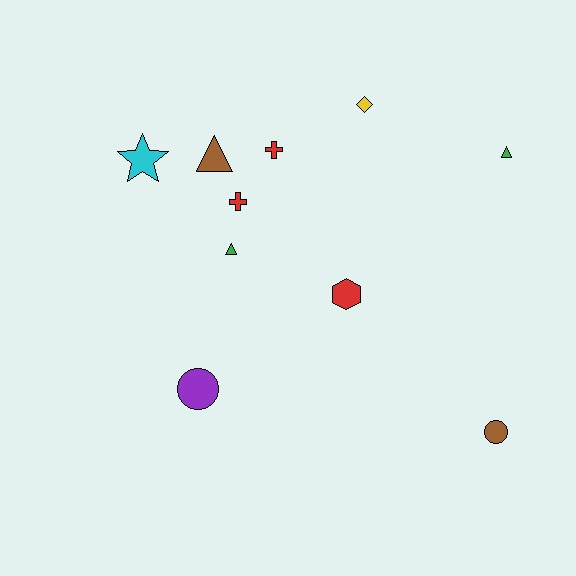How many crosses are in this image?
There are 2 crosses.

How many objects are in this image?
There are 10 objects.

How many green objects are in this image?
There are 2 green objects.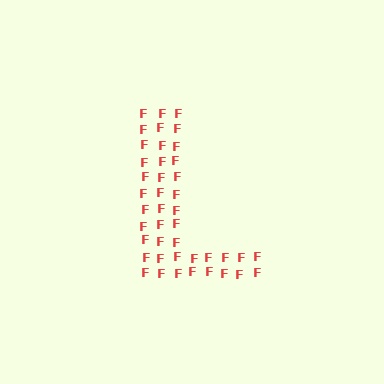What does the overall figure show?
The overall figure shows the letter L.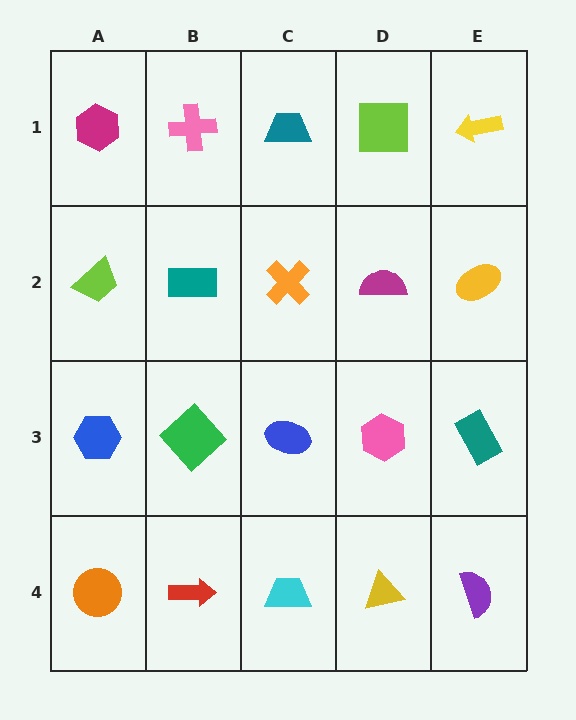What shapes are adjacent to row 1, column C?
An orange cross (row 2, column C), a pink cross (row 1, column B), a lime square (row 1, column D).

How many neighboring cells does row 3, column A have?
3.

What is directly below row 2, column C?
A blue ellipse.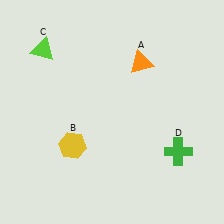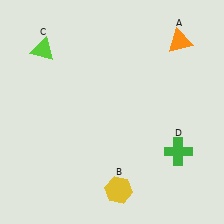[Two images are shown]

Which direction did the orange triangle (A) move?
The orange triangle (A) moved right.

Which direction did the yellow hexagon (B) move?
The yellow hexagon (B) moved right.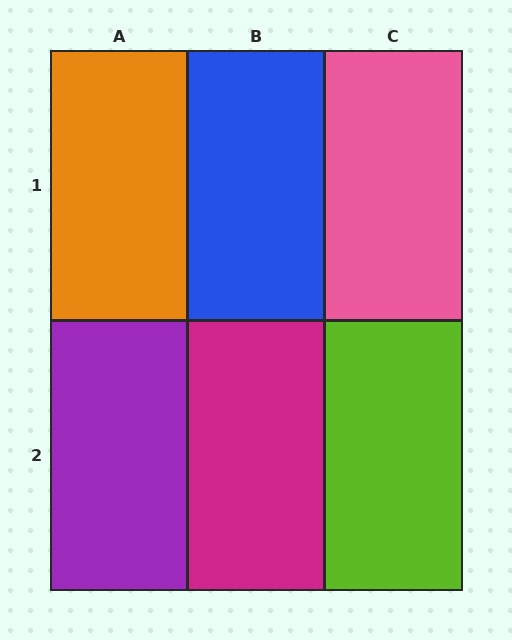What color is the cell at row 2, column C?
Lime.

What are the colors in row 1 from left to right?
Orange, blue, pink.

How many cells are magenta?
1 cell is magenta.